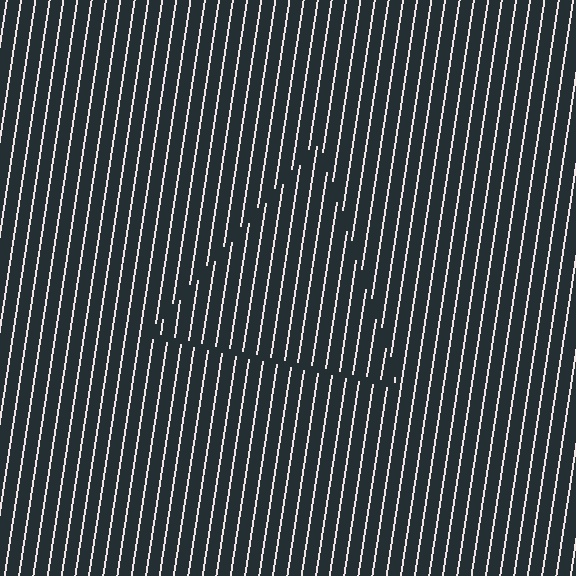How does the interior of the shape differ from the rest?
The interior of the shape contains the same grating, shifted by half a period — the contour is defined by the phase discontinuity where line-ends from the inner and outer gratings abut.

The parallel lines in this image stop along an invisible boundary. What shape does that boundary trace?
An illusory triangle. The interior of the shape contains the same grating, shifted by half a period — the contour is defined by the phase discontinuity where line-ends from the inner and outer gratings abut.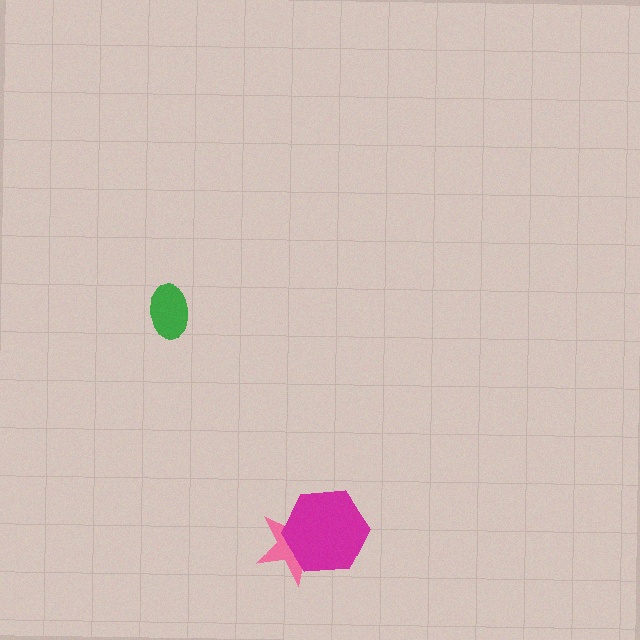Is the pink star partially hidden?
Yes, it is partially covered by another shape.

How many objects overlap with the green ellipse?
0 objects overlap with the green ellipse.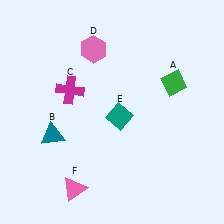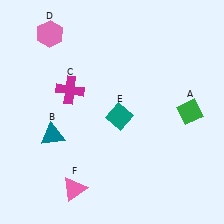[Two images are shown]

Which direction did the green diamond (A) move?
The green diamond (A) moved down.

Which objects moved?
The objects that moved are: the green diamond (A), the pink hexagon (D).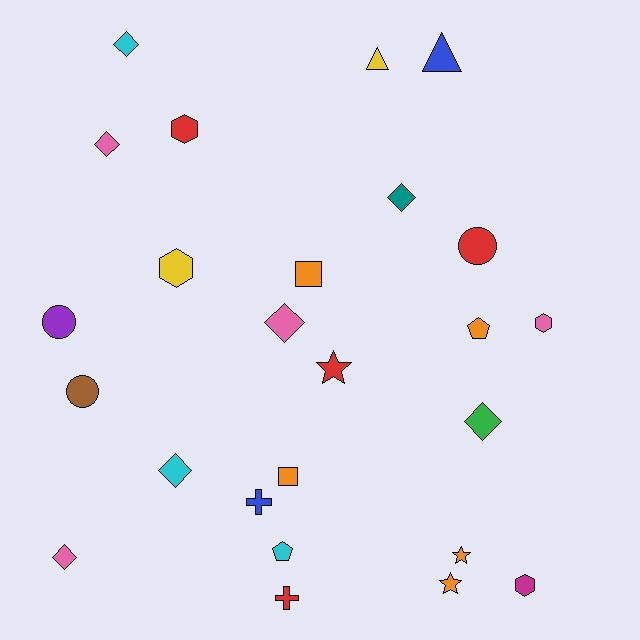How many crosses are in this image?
There are 2 crosses.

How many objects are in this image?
There are 25 objects.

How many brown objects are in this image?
There is 1 brown object.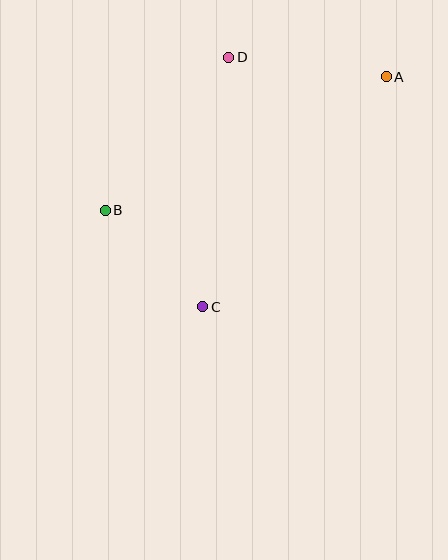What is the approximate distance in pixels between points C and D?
The distance between C and D is approximately 251 pixels.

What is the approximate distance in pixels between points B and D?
The distance between B and D is approximately 197 pixels.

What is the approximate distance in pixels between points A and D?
The distance between A and D is approximately 159 pixels.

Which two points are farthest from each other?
Points A and B are farthest from each other.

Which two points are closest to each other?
Points B and C are closest to each other.